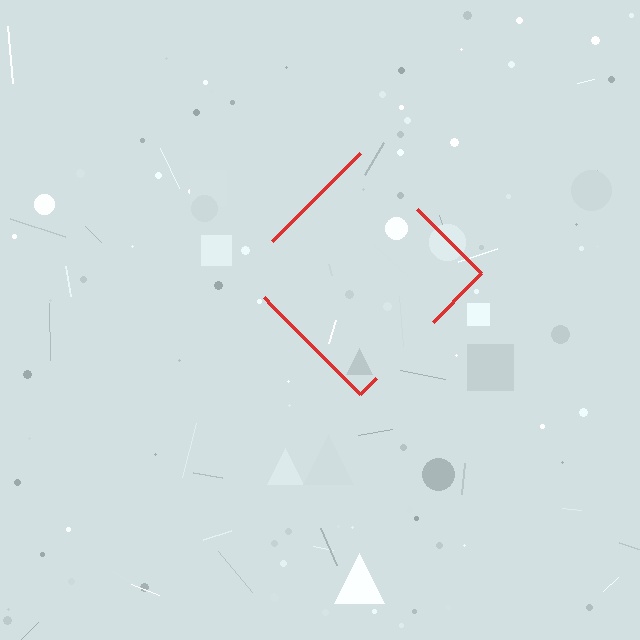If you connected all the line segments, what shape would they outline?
They would outline a diamond.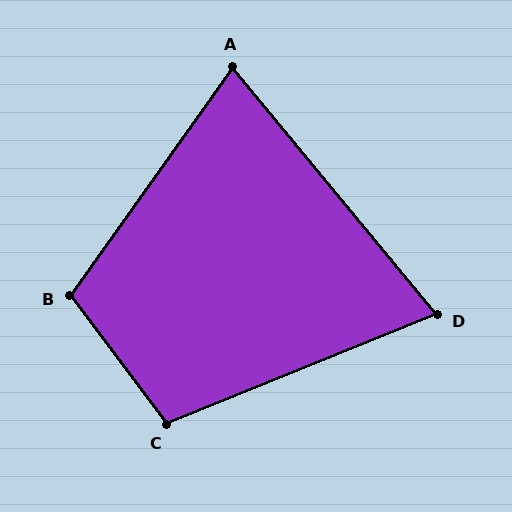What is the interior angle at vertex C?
Approximately 105 degrees (obtuse).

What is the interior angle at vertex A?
Approximately 75 degrees (acute).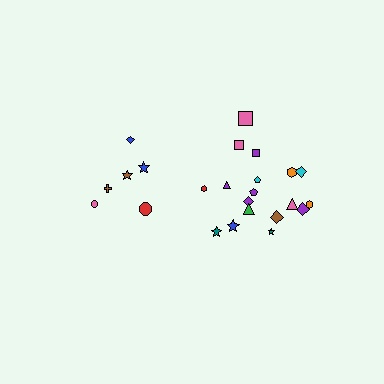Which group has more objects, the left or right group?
The right group.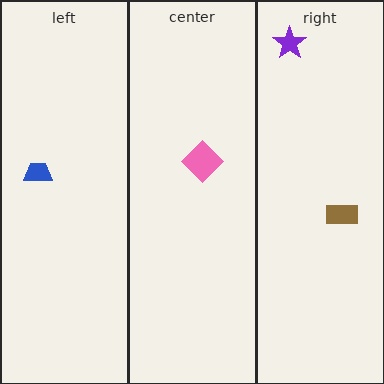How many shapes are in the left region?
1.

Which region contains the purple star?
The right region.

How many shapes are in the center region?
1.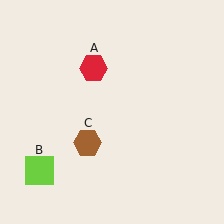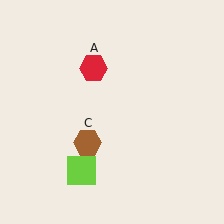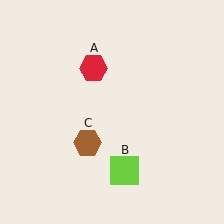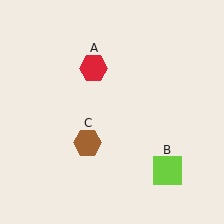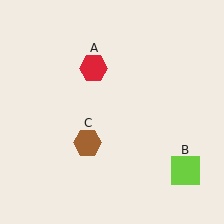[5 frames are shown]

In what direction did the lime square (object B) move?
The lime square (object B) moved right.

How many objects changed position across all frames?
1 object changed position: lime square (object B).